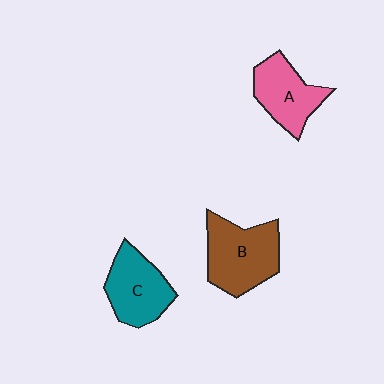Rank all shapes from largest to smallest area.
From largest to smallest: B (brown), C (teal), A (pink).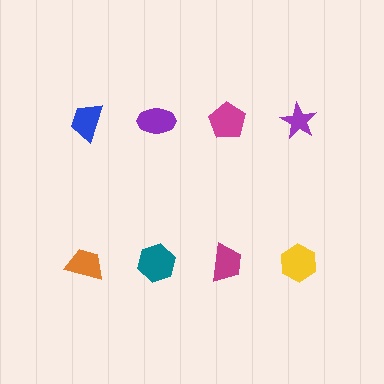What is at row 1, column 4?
A purple star.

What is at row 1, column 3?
A magenta pentagon.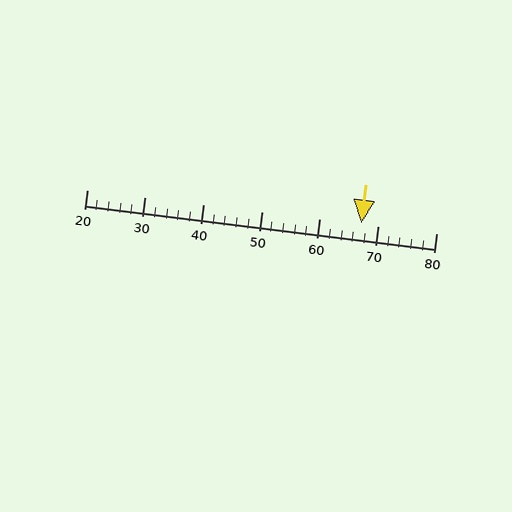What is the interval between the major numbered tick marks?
The major tick marks are spaced 10 units apart.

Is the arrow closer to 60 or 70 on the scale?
The arrow is closer to 70.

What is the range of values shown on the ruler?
The ruler shows values from 20 to 80.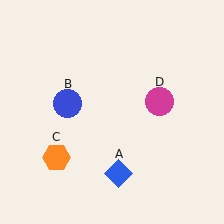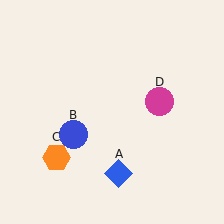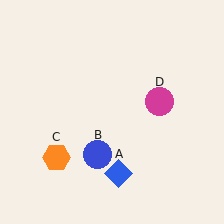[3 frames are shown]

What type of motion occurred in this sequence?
The blue circle (object B) rotated counterclockwise around the center of the scene.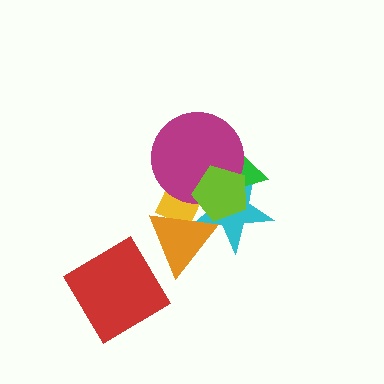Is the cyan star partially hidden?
Yes, it is partially covered by another shape.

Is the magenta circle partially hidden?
Yes, it is partially covered by another shape.